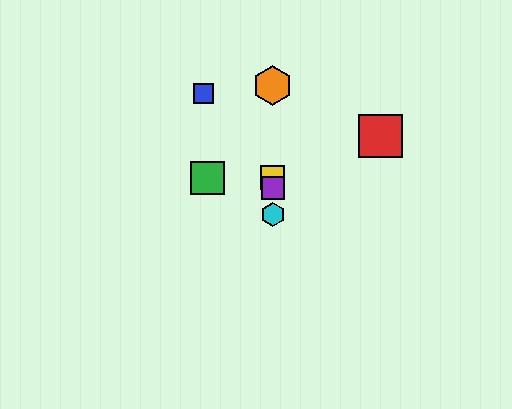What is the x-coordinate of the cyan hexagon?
The cyan hexagon is at x≈273.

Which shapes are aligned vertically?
The yellow square, the purple square, the orange hexagon, the cyan hexagon are aligned vertically.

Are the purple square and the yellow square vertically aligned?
Yes, both are at x≈273.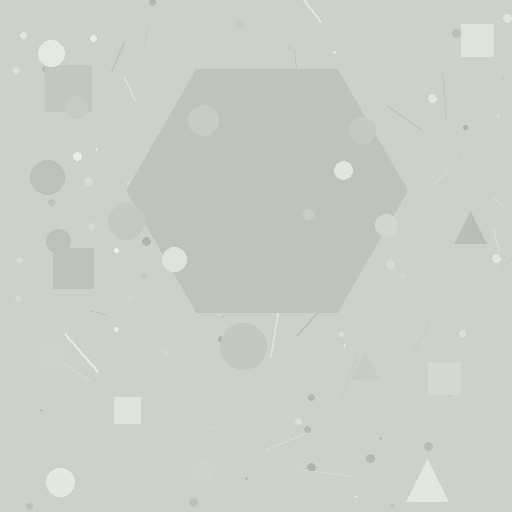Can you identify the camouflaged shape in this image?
The camouflaged shape is a hexagon.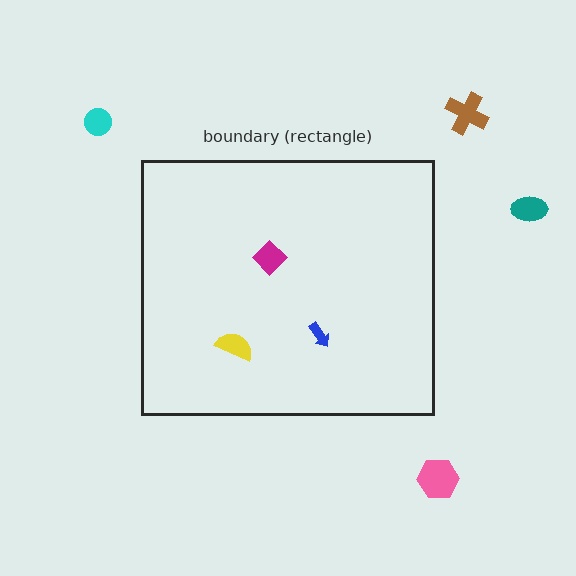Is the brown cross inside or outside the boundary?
Outside.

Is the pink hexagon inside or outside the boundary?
Outside.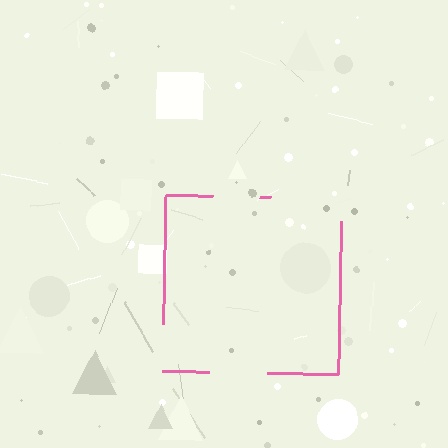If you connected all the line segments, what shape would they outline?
They would outline a square.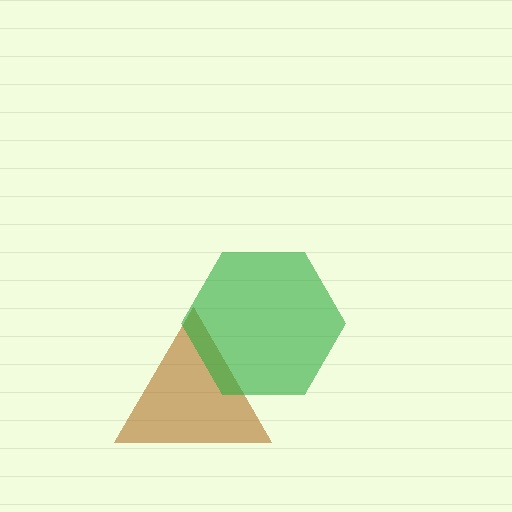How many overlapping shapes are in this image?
There are 2 overlapping shapes in the image.